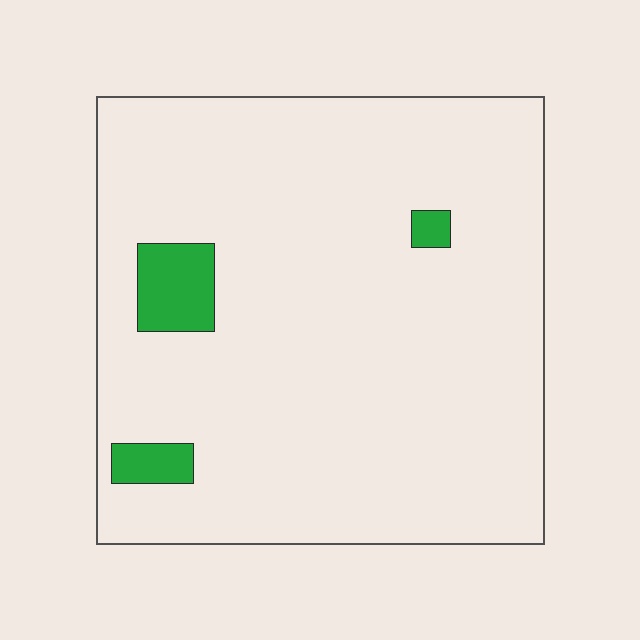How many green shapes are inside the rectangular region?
3.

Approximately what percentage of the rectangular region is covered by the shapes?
Approximately 5%.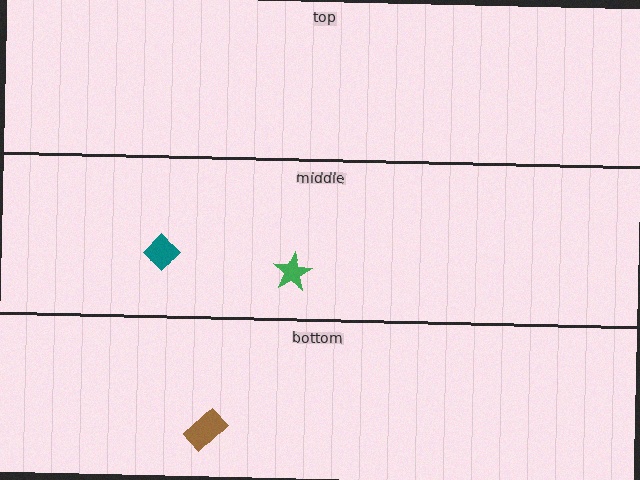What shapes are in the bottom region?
The brown rectangle.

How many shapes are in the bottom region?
1.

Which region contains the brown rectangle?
The bottom region.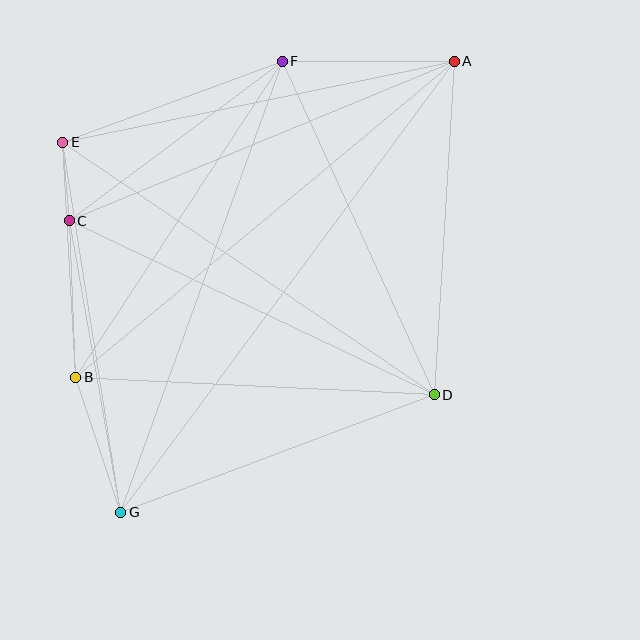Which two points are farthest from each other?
Points A and G are farthest from each other.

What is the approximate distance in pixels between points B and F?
The distance between B and F is approximately 377 pixels.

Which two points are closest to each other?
Points C and E are closest to each other.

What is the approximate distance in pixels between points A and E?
The distance between A and E is approximately 400 pixels.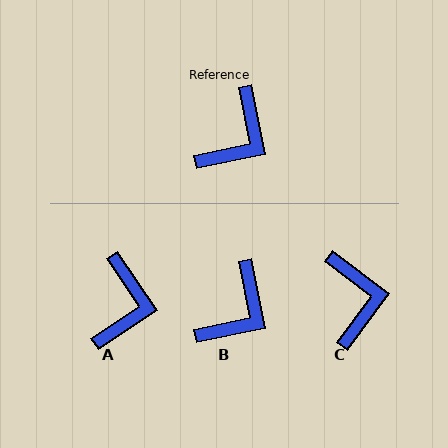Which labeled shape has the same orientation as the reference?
B.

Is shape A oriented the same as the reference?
No, it is off by about 23 degrees.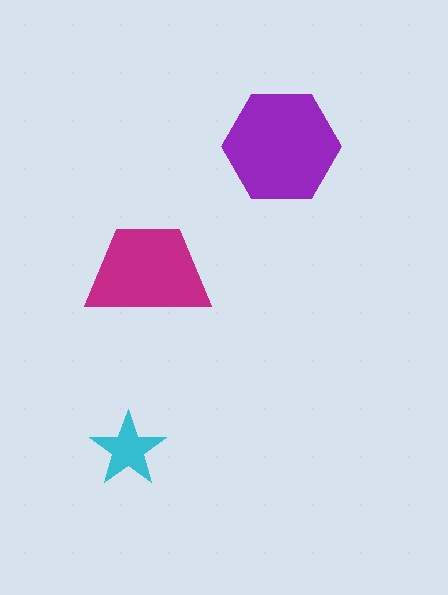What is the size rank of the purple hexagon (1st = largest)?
1st.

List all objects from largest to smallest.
The purple hexagon, the magenta trapezoid, the cyan star.